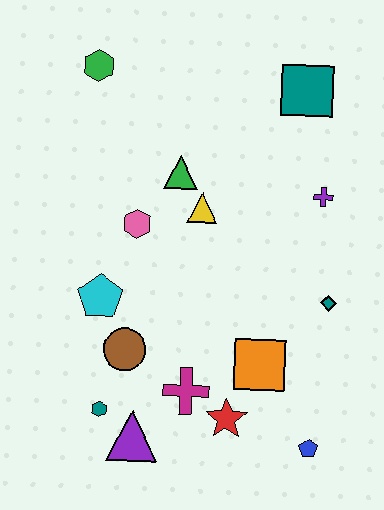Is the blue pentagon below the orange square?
Yes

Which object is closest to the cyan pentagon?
The brown circle is closest to the cyan pentagon.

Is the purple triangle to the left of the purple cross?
Yes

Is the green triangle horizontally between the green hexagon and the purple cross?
Yes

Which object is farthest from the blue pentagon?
The green hexagon is farthest from the blue pentagon.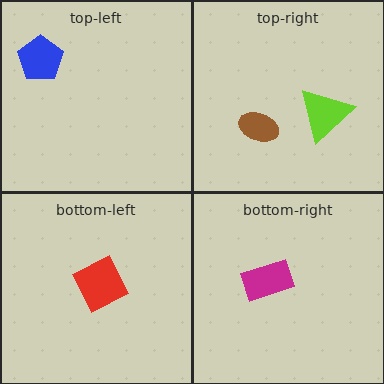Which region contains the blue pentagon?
The top-left region.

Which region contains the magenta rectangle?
The bottom-right region.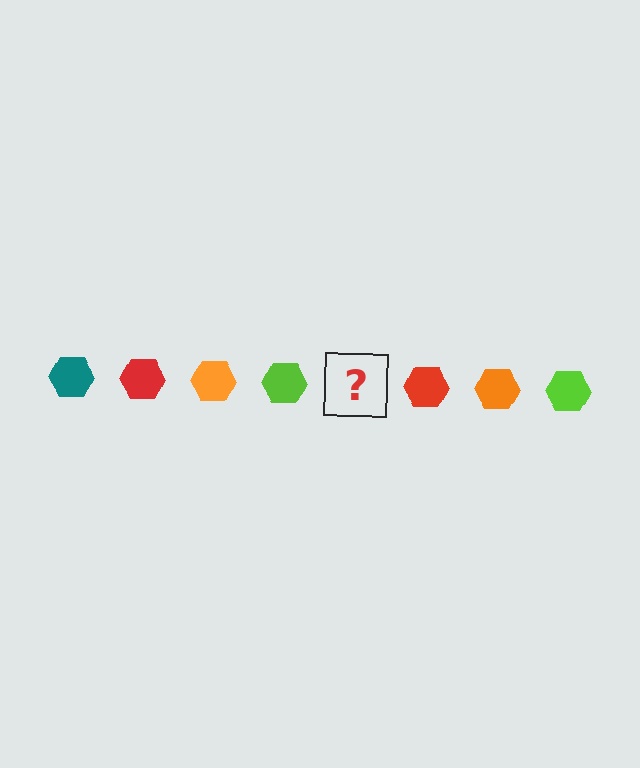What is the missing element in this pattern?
The missing element is a teal hexagon.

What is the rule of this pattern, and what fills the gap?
The rule is that the pattern cycles through teal, red, orange, lime hexagons. The gap should be filled with a teal hexagon.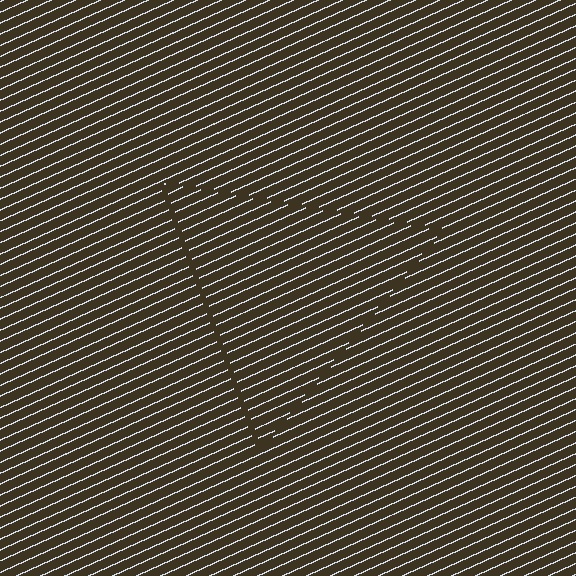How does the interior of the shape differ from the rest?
The interior of the shape contains the same grating, shifted by half a period — the contour is defined by the phase discontinuity where line-ends from the inner and outer gratings abut.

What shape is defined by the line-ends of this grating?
An illusory triangle. The interior of the shape contains the same grating, shifted by half a period — the contour is defined by the phase discontinuity where line-ends from the inner and outer gratings abut.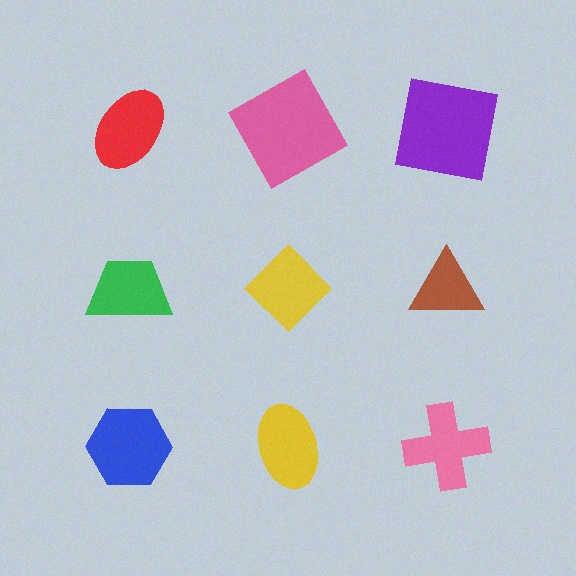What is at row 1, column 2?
A pink square.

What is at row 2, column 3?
A brown triangle.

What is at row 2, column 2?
A yellow diamond.